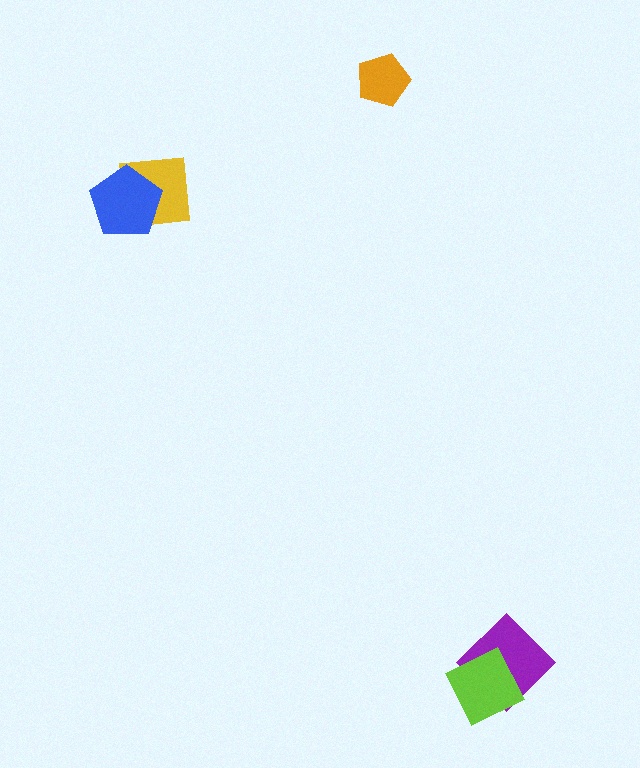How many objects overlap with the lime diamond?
1 object overlaps with the lime diamond.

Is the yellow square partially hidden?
Yes, it is partially covered by another shape.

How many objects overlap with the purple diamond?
1 object overlaps with the purple diamond.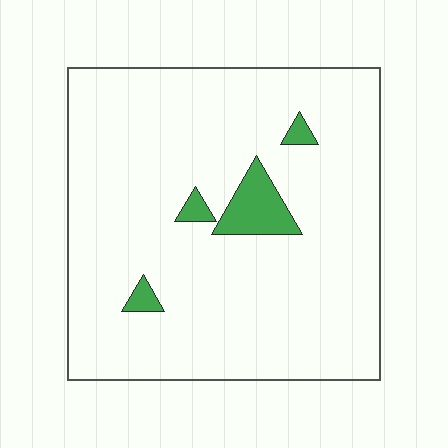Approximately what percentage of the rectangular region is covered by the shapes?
Approximately 5%.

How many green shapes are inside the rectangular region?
4.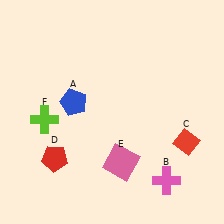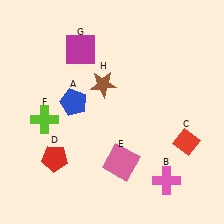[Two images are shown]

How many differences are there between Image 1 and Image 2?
There are 2 differences between the two images.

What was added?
A magenta square (G), a brown star (H) were added in Image 2.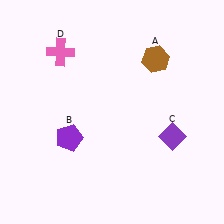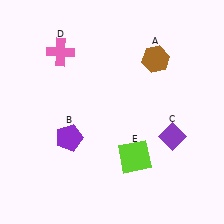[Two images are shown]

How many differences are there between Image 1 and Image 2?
There is 1 difference between the two images.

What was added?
A lime square (E) was added in Image 2.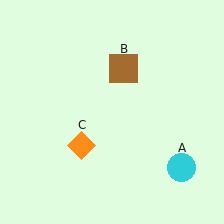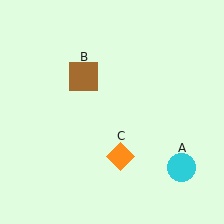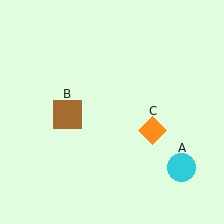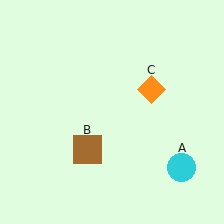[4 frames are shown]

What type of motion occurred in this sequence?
The brown square (object B), orange diamond (object C) rotated counterclockwise around the center of the scene.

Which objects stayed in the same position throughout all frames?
Cyan circle (object A) remained stationary.